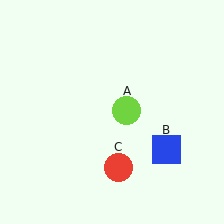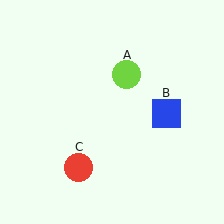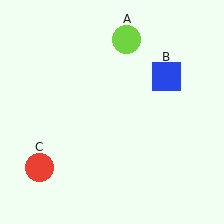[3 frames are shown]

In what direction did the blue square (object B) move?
The blue square (object B) moved up.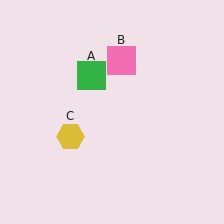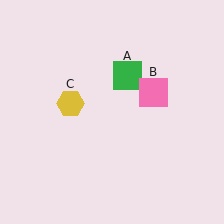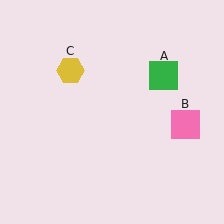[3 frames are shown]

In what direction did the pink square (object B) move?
The pink square (object B) moved down and to the right.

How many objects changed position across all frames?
3 objects changed position: green square (object A), pink square (object B), yellow hexagon (object C).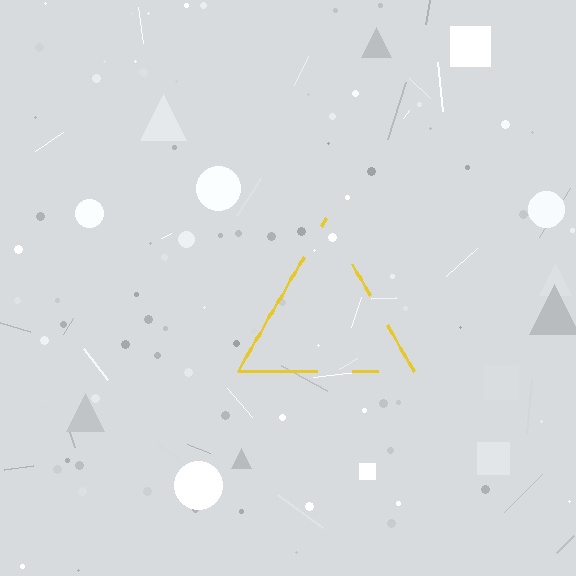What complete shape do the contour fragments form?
The contour fragments form a triangle.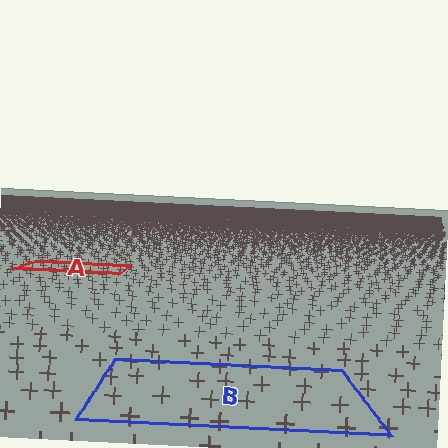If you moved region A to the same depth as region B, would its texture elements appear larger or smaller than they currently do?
They would appear larger. At a closer depth, the same texture elements are projected at a bigger on-screen size.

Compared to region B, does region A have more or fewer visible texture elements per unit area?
Region A has more texture elements per unit area — they are packed more densely because it is farther away.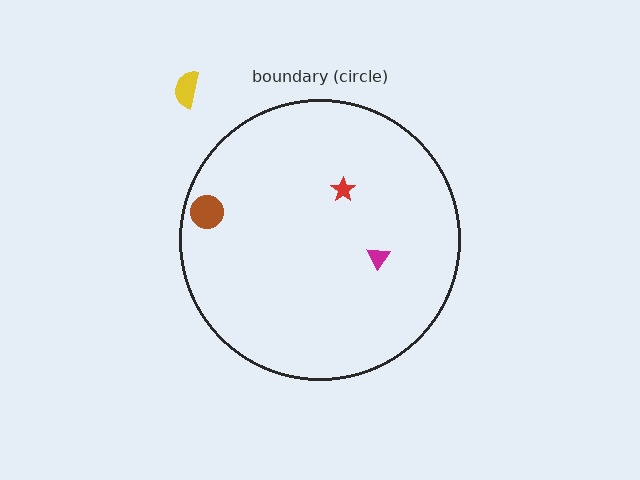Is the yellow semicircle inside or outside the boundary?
Outside.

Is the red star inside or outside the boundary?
Inside.